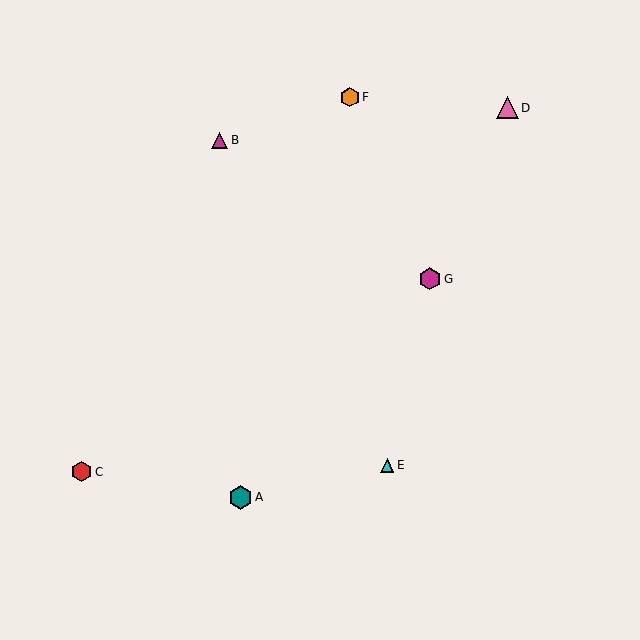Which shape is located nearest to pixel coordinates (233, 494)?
The teal hexagon (labeled A) at (240, 497) is nearest to that location.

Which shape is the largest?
The teal hexagon (labeled A) is the largest.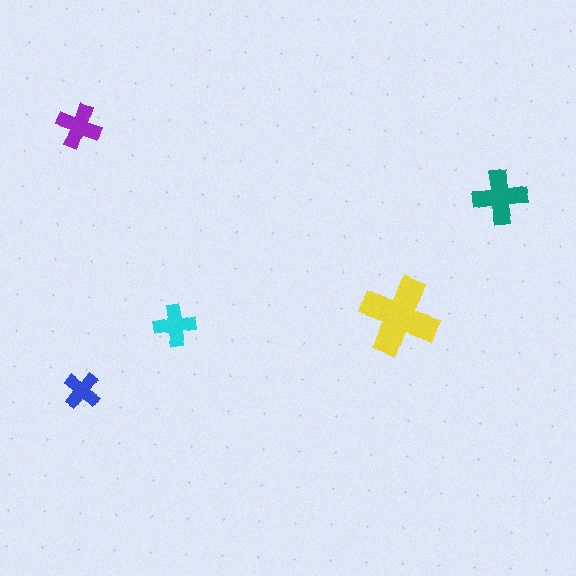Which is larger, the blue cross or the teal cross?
The teal one.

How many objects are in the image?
There are 5 objects in the image.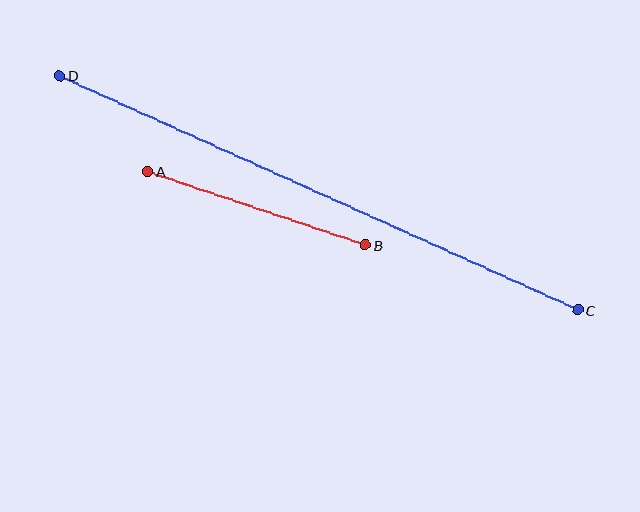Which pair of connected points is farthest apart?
Points C and D are farthest apart.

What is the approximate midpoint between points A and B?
The midpoint is at approximately (256, 208) pixels.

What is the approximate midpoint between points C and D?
The midpoint is at approximately (319, 193) pixels.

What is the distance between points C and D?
The distance is approximately 569 pixels.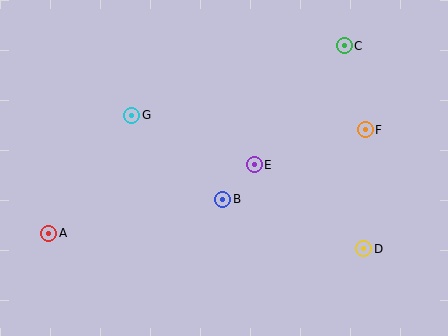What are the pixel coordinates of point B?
Point B is at (223, 199).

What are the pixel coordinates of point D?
Point D is at (364, 249).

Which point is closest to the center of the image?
Point E at (254, 165) is closest to the center.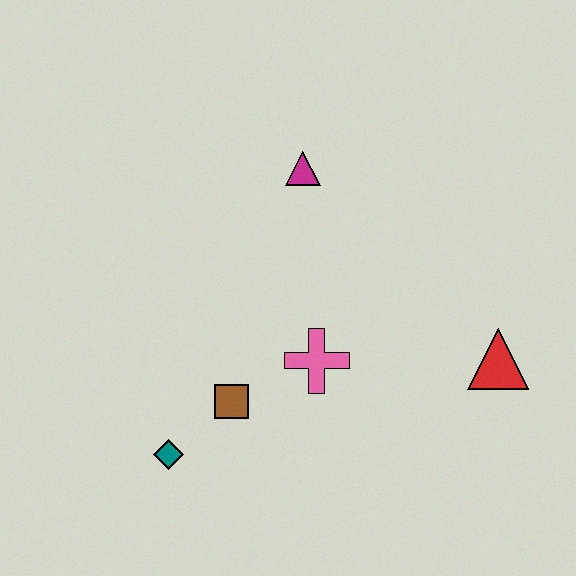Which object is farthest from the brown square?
The red triangle is farthest from the brown square.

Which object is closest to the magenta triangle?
The pink cross is closest to the magenta triangle.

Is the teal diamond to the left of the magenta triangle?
Yes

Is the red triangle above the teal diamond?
Yes